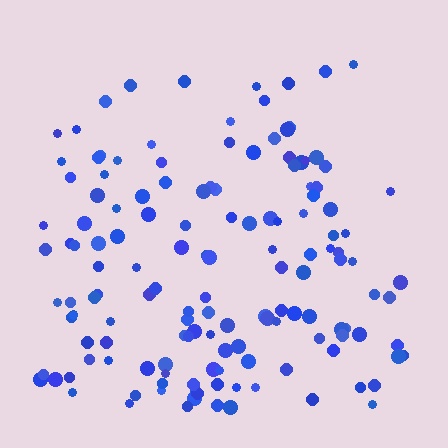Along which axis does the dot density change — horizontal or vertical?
Vertical.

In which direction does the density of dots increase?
From top to bottom, with the bottom side densest.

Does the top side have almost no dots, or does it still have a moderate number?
Still a moderate number, just noticeably fewer than the bottom.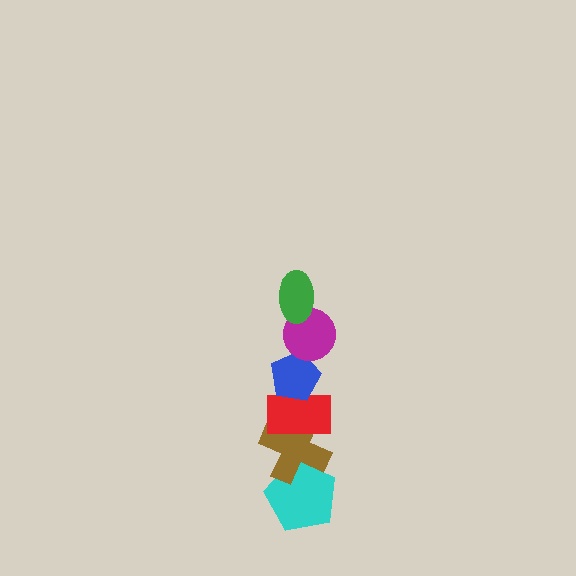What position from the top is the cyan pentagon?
The cyan pentagon is 6th from the top.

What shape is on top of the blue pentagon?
The magenta circle is on top of the blue pentagon.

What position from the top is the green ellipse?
The green ellipse is 1st from the top.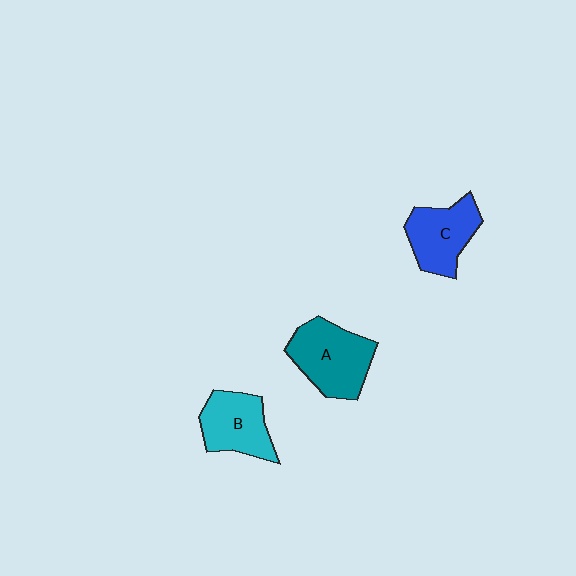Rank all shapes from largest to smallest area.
From largest to smallest: A (teal), C (blue), B (cyan).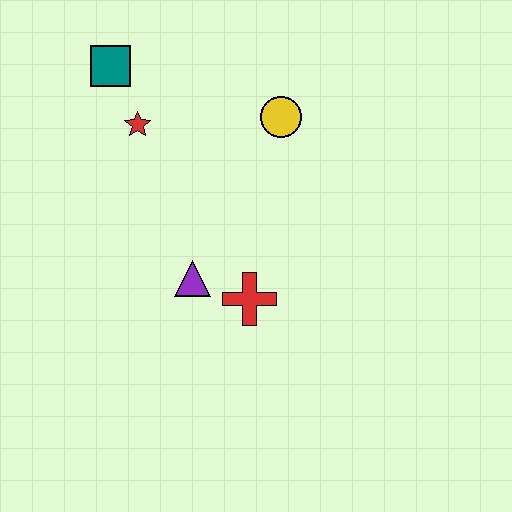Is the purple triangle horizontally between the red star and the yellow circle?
Yes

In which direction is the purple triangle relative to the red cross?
The purple triangle is to the left of the red cross.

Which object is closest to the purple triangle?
The red cross is closest to the purple triangle.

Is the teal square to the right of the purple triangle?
No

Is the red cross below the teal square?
Yes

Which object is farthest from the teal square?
The red cross is farthest from the teal square.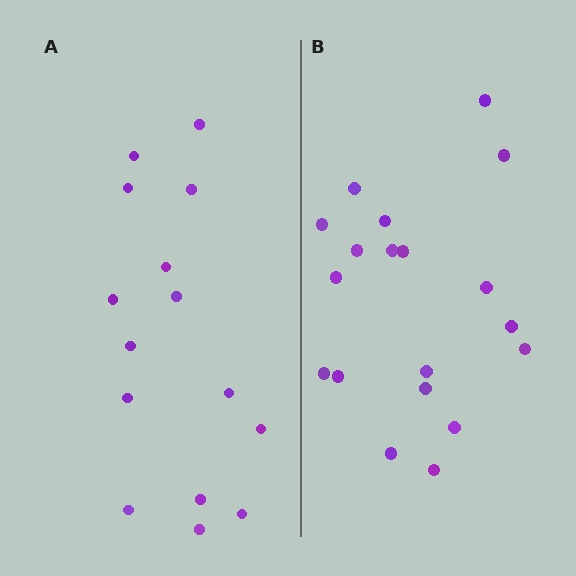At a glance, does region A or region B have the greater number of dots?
Region B (the right region) has more dots.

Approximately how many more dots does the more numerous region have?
Region B has about 4 more dots than region A.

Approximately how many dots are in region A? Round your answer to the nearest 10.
About 20 dots. (The exact count is 15, which rounds to 20.)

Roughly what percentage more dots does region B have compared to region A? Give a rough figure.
About 25% more.